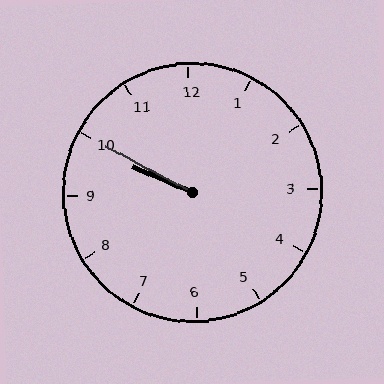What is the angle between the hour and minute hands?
Approximately 5 degrees.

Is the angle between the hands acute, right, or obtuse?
It is acute.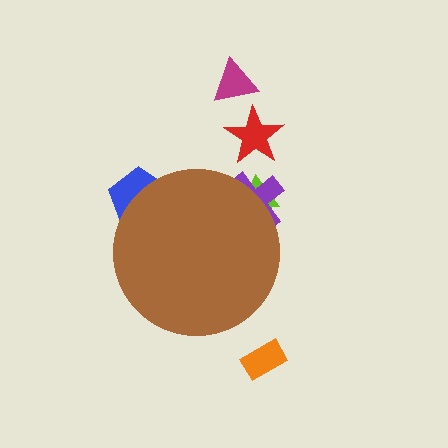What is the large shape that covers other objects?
A brown circle.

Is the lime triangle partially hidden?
Yes, the lime triangle is partially hidden behind the brown circle.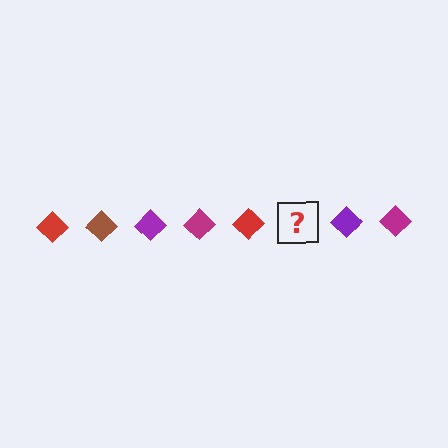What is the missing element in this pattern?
The missing element is a brown diamond.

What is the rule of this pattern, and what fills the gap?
The rule is that the pattern cycles through red, brown, purple, magenta diamonds. The gap should be filled with a brown diamond.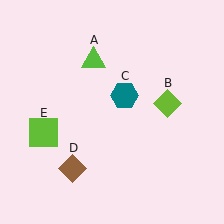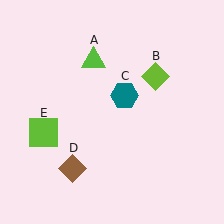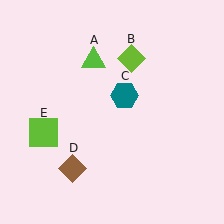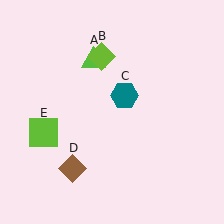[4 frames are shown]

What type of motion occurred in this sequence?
The lime diamond (object B) rotated counterclockwise around the center of the scene.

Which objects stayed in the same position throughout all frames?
Lime triangle (object A) and teal hexagon (object C) and brown diamond (object D) and lime square (object E) remained stationary.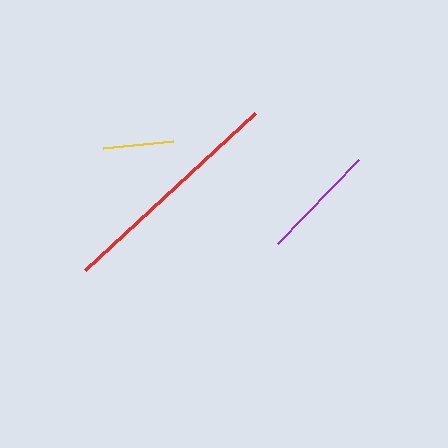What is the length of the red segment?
The red segment is approximately 232 pixels long.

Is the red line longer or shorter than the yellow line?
The red line is longer than the yellow line.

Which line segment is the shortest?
The yellow line is the shortest at approximately 70 pixels.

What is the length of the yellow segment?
The yellow segment is approximately 70 pixels long.